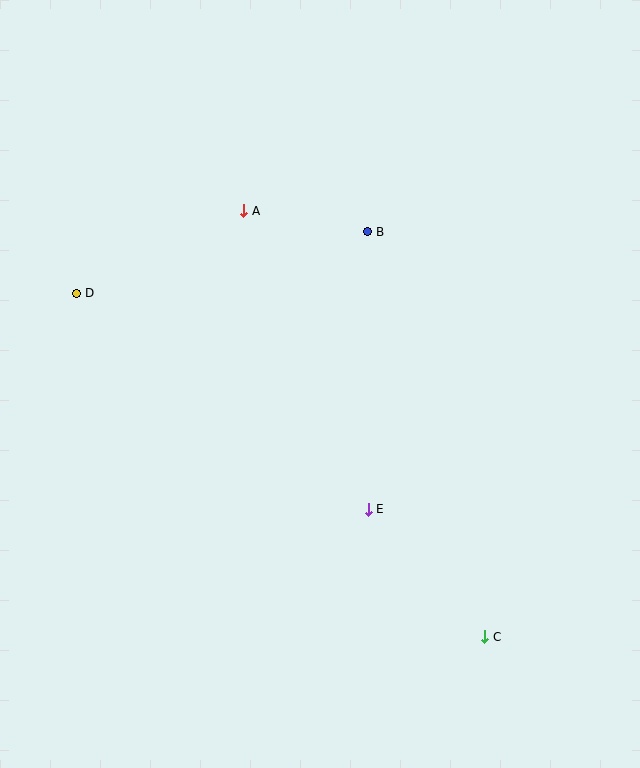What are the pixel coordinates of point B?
Point B is at (368, 232).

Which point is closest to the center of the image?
Point E at (368, 509) is closest to the center.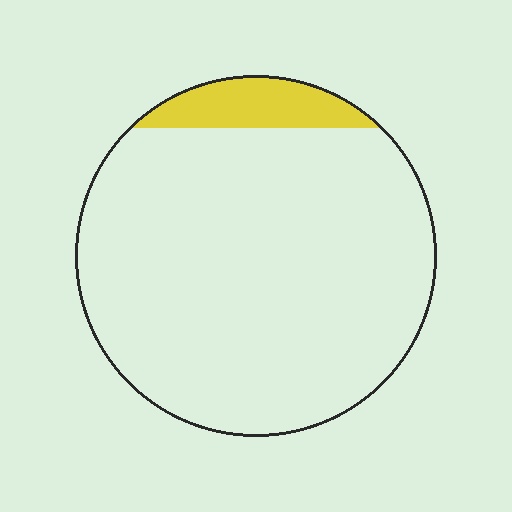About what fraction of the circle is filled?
About one tenth (1/10).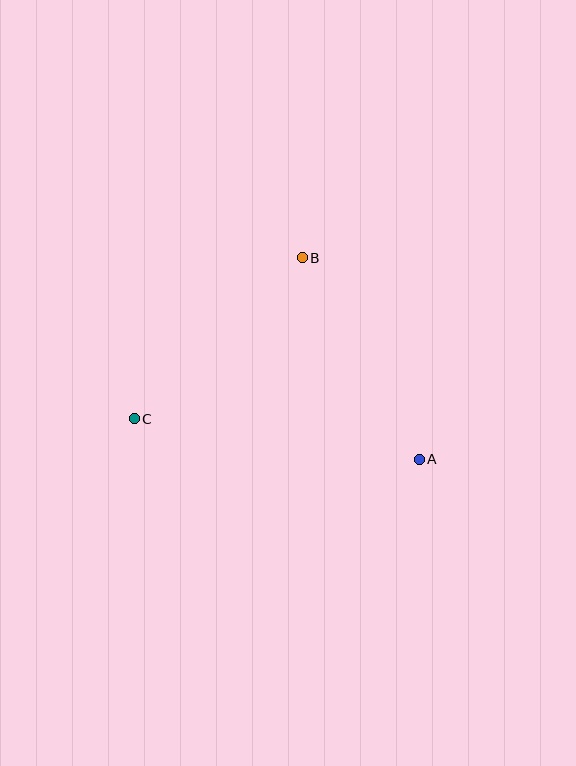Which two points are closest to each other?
Points A and B are closest to each other.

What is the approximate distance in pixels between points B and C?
The distance between B and C is approximately 233 pixels.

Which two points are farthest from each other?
Points A and C are farthest from each other.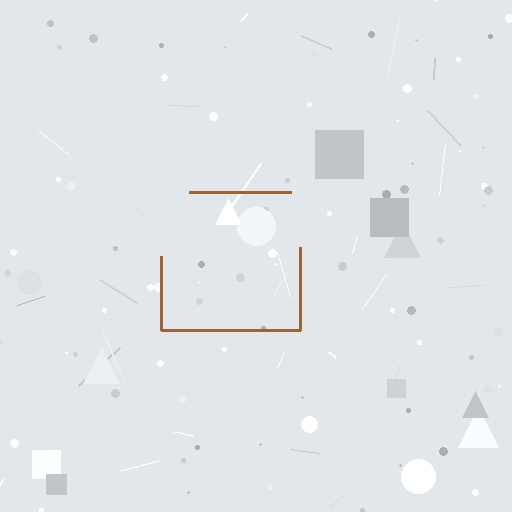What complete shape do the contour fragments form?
The contour fragments form a square.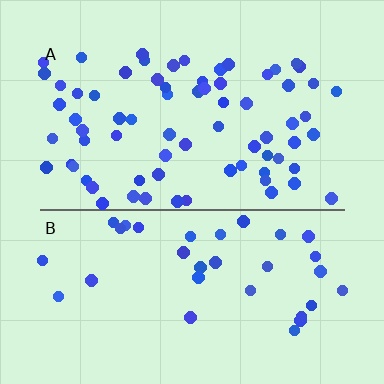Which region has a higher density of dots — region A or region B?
A (the top).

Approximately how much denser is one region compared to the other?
Approximately 2.1× — region A over region B.